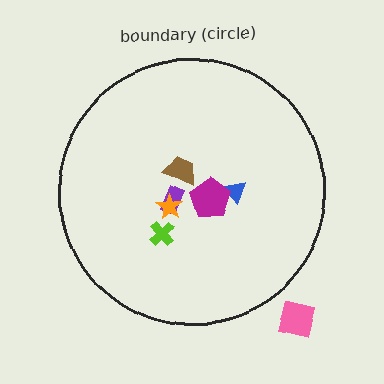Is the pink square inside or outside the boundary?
Outside.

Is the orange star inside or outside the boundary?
Inside.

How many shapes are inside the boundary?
6 inside, 1 outside.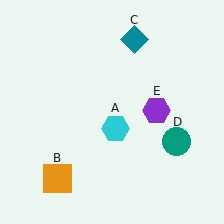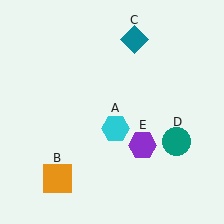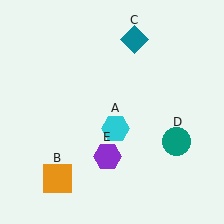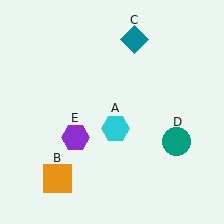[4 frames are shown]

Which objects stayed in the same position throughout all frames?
Cyan hexagon (object A) and orange square (object B) and teal diamond (object C) and teal circle (object D) remained stationary.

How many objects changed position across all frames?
1 object changed position: purple hexagon (object E).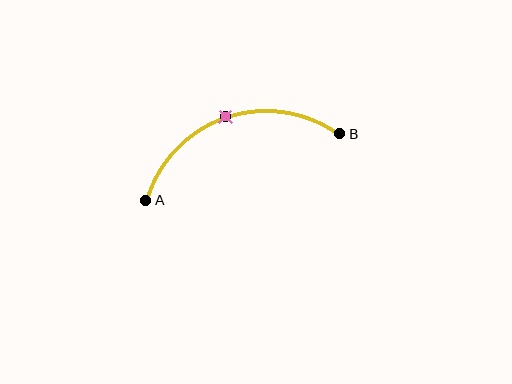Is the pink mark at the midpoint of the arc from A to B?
Yes. The pink mark lies on the arc at equal arc-length from both A and B — it is the arc midpoint.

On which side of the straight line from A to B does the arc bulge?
The arc bulges above the straight line connecting A and B.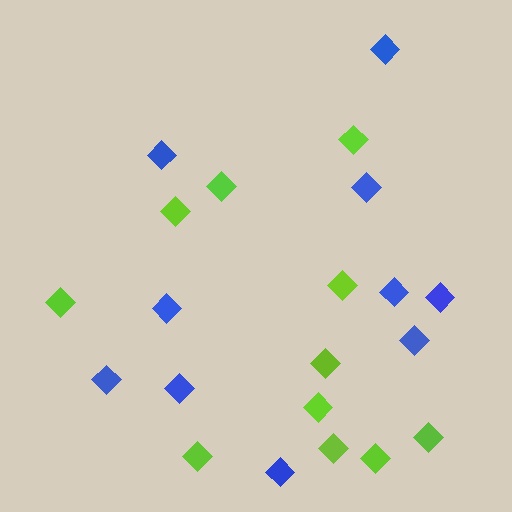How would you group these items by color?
There are 2 groups: one group of lime diamonds (11) and one group of blue diamonds (10).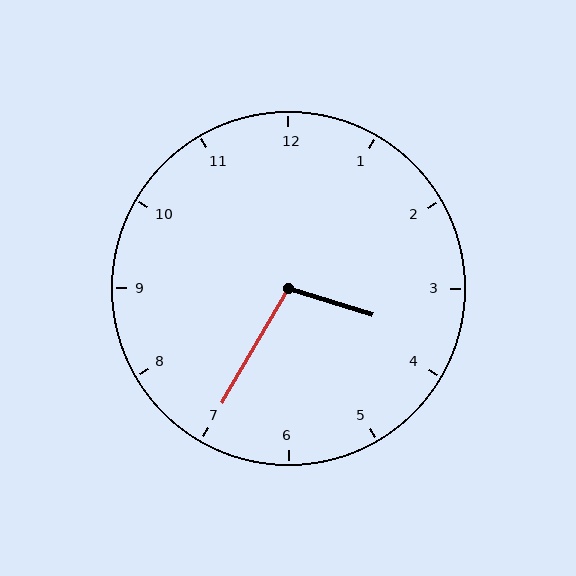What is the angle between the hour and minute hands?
Approximately 102 degrees.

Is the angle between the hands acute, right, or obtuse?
It is obtuse.